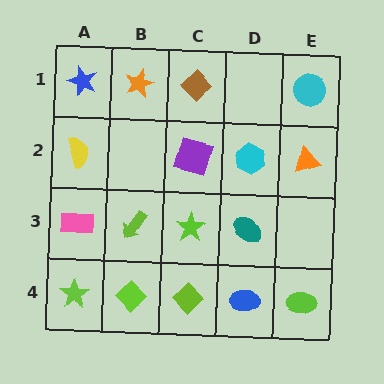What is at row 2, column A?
A yellow semicircle.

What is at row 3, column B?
A lime arrow.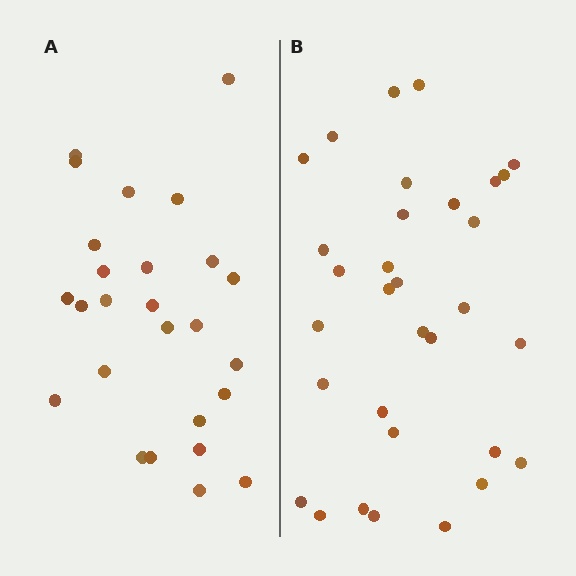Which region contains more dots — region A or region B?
Region B (the right region) has more dots.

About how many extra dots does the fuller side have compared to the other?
Region B has about 6 more dots than region A.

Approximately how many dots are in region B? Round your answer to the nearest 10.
About 30 dots. (The exact count is 32, which rounds to 30.)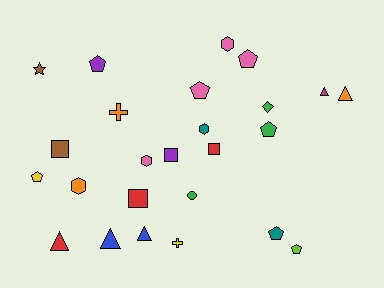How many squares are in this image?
There are 4 squares.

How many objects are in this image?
There are 25 objects.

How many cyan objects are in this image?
There are no cyan objects.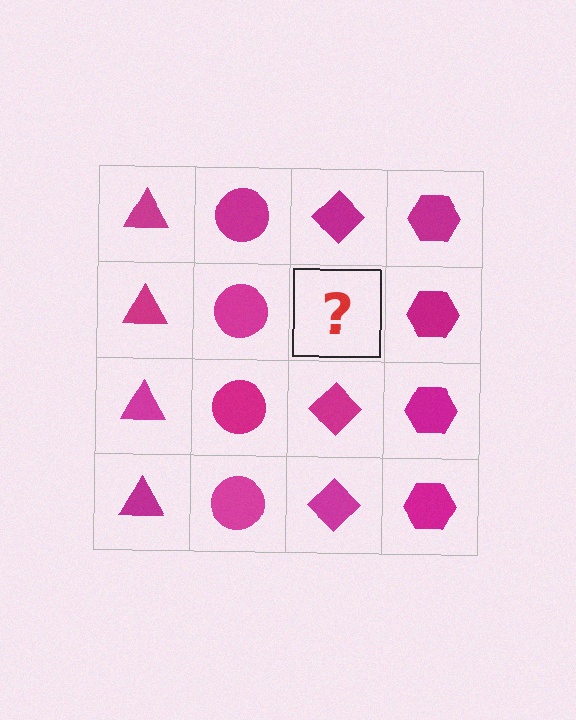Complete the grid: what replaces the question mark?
The question mark should be replaced with a magenta diamond.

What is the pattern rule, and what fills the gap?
The rule is that each column has a consistent shape. The gap should be filled with a magenta diamond.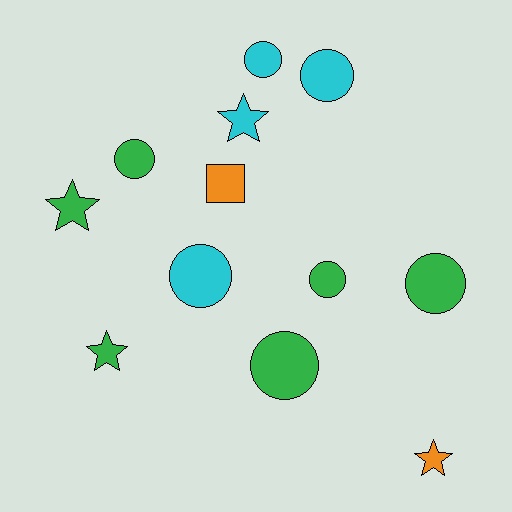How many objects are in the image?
There are 12 objects.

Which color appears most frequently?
Green, with 6 objects.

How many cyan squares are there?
There are no cyan squares.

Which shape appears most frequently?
Circle, with 7 objects.